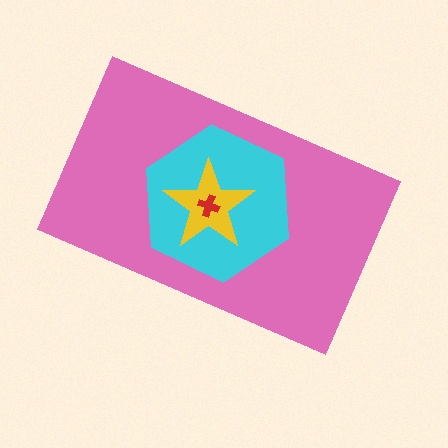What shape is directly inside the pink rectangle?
The cyan hexagon.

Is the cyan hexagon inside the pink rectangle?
Yes.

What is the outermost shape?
The pink rectangle.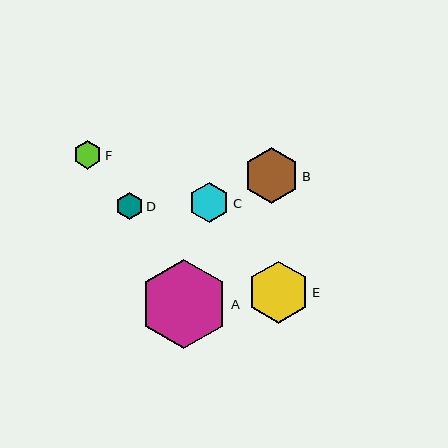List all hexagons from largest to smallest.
From largest to smallest: A, E, B, C, F, D.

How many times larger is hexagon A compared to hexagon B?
Hexagon A is approximately 1.6 times the size of hexagon B.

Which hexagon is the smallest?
Hexagon D is the smallest with a size of approximately 28 pixels.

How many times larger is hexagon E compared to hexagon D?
Hexagon E is approximately 2.3 times the size of hexagon D.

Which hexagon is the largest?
Hexagon A is the largest with a size of approximately 89 pixels.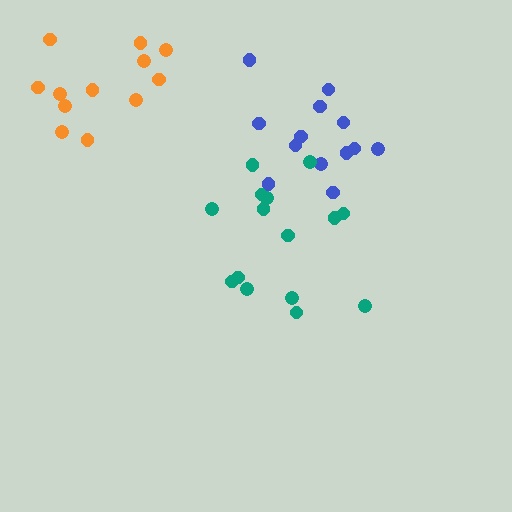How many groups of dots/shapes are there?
There are 3 groups.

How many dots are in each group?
Group 1: 13 dots, Group 2: 15 dots, Group 3: 12 dots (40 total).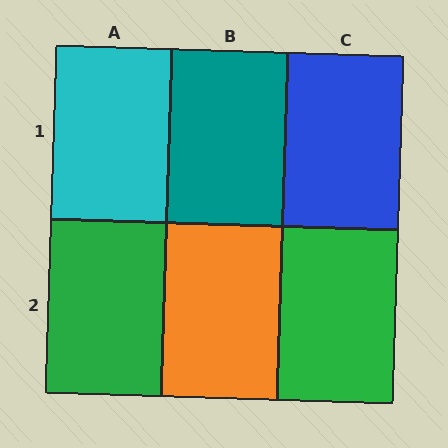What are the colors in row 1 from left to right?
Cyan, teal, blue.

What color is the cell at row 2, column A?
Green.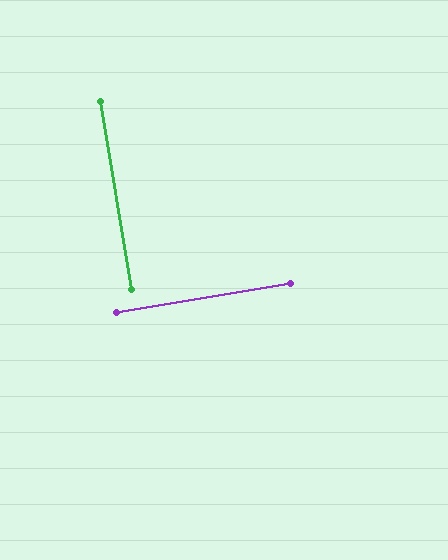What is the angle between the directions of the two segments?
Approximately 90 degrees.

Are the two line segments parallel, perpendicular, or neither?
Perpendicular — they meet at approximately 90°.